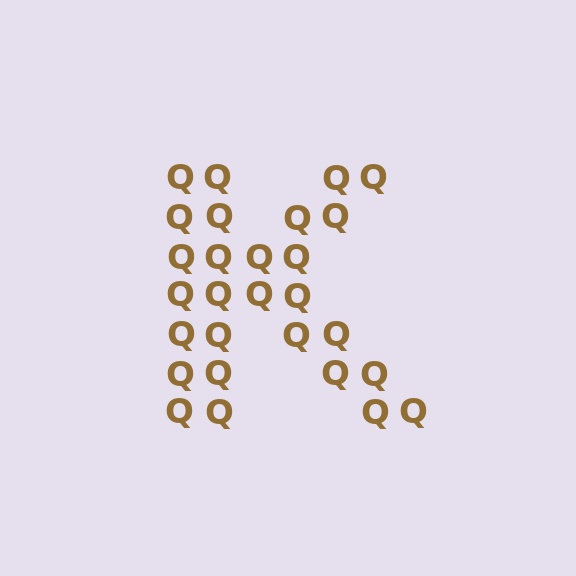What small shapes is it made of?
It is made of small letter Q's.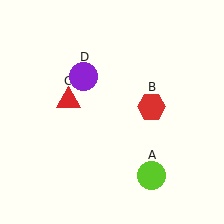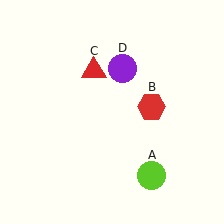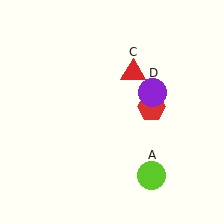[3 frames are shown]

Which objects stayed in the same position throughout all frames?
Lime circle (object A) and red hexagon (object B) remained stationary.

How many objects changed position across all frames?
2 objects changed position: red triangle (object C), purple circle (object D).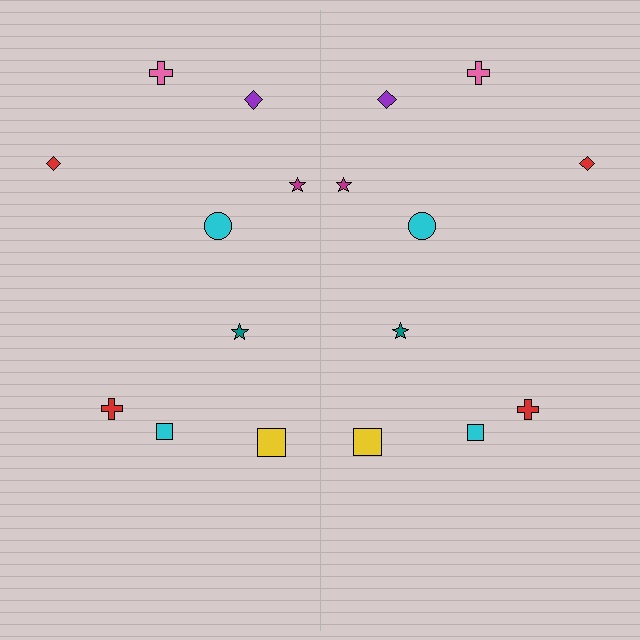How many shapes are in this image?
There are 18 shapes in this image.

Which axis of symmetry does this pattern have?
The pattern has a vertical axis of symmetry running through the center of the image.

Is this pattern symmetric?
Yes, this pattern has bilateral (reflection) symmetry.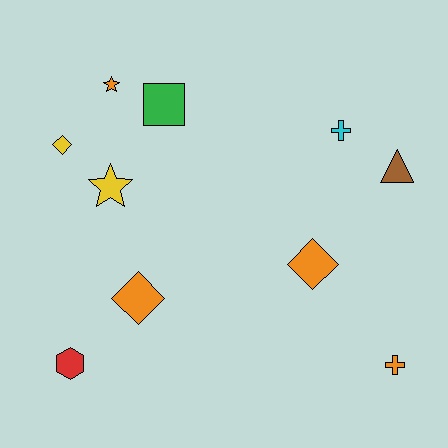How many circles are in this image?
There are no circles.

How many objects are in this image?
There are 10 objects.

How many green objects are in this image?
There is 1 green object.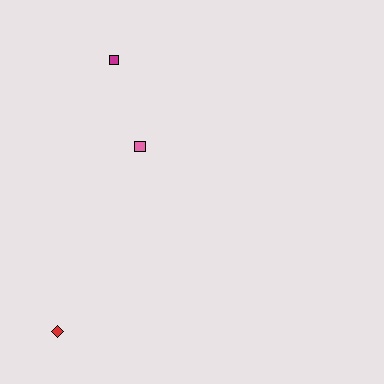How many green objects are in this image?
There are no green objects.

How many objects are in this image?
There are 3 objects.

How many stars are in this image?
There are no stars.